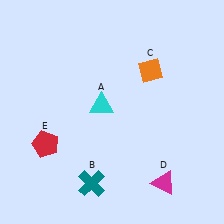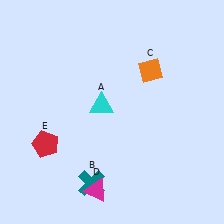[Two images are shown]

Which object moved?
The magenta triangle (D) moved left.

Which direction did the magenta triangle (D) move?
The magenta triangle (D) moved left.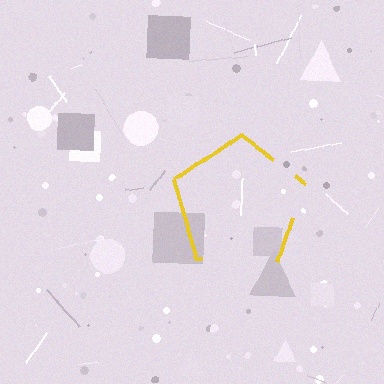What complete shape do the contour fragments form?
The contour fragments form a pentagon.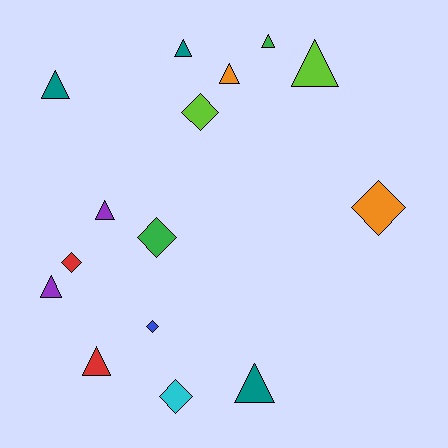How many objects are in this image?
There are 15 objects.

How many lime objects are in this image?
There are 2 lime objects.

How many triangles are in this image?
There are 9 triangles.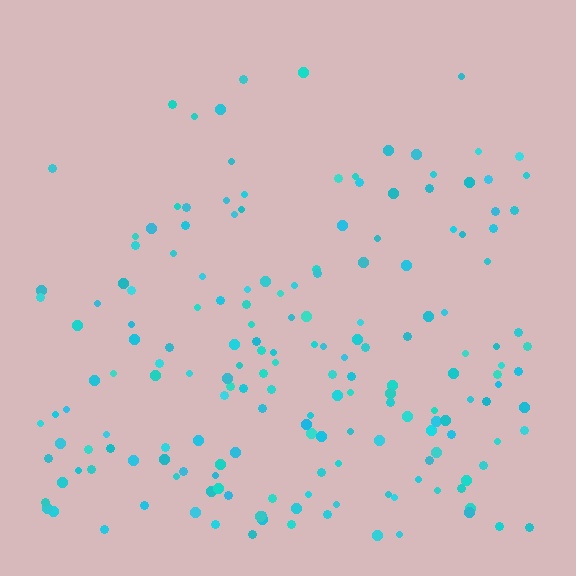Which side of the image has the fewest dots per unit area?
The top.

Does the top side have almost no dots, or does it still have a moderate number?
Still a moderate number, just noticeably fewer than the bottom.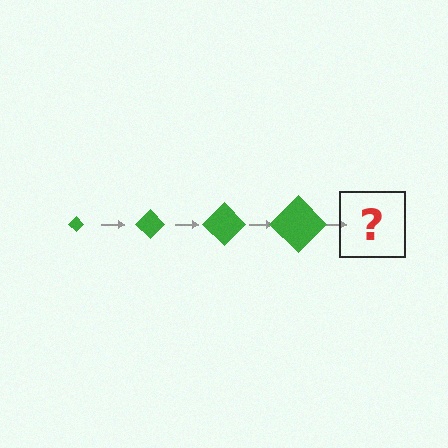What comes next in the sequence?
The next element should be a green diamond, larger than the previous one.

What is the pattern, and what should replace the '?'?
The pattern is that the diamond gets progressively larger each step. The '?' should be a green diamond, larger than the previous one.